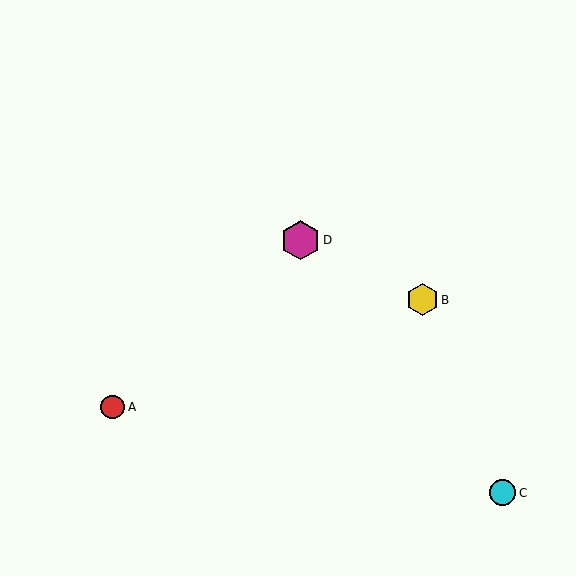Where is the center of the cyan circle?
The center of the cyan circle is at (503, 493).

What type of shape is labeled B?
Shape B is a yellow hexagon.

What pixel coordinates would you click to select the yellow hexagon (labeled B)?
Click at (423, 300) to select the yellow hexagon B.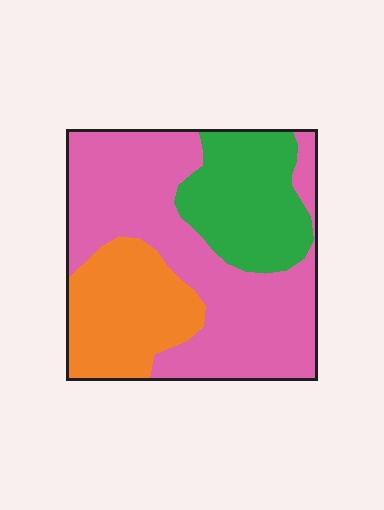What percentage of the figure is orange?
Orange covers 23% of the figure.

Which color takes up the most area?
Pink, at roughly 55%.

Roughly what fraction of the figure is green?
Green takes up less than a quarter of the figure.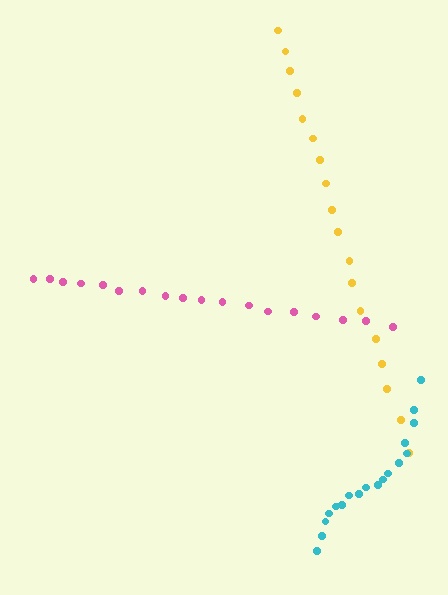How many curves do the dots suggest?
There are 3 distinct paths.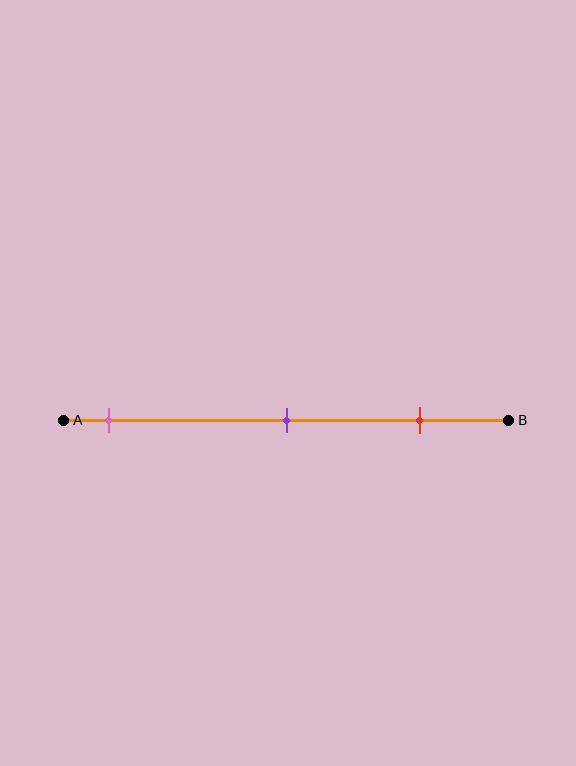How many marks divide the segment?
There are 3 marks dividing the segment.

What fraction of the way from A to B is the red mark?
The red mark is approximately 80% (0.8) of the way from A to B.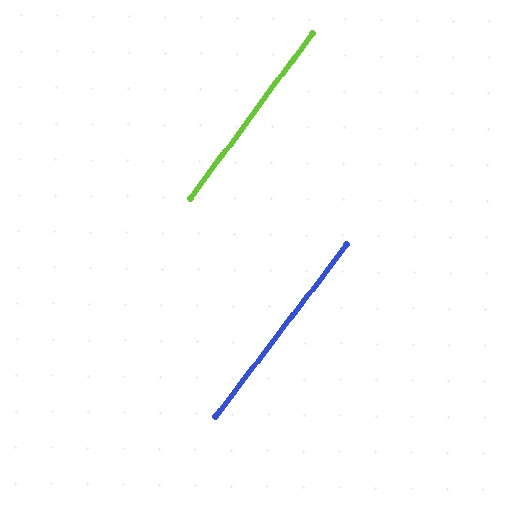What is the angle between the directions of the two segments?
Approximately 1 degree.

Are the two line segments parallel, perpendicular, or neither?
Parallel — their directions differ by only 0.8°.